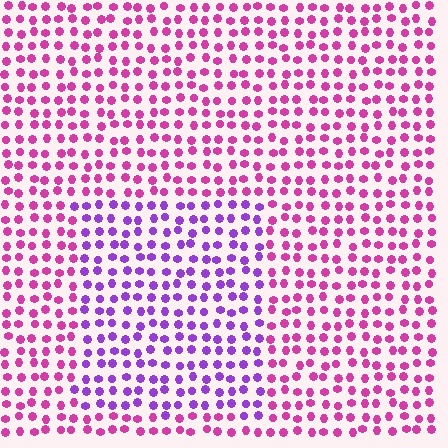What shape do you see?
I see a rectangle.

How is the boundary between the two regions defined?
The boundary is defined purely by a slight shift in hue (about 42 degrees). Spacing, size, and orientation are identical on both sides.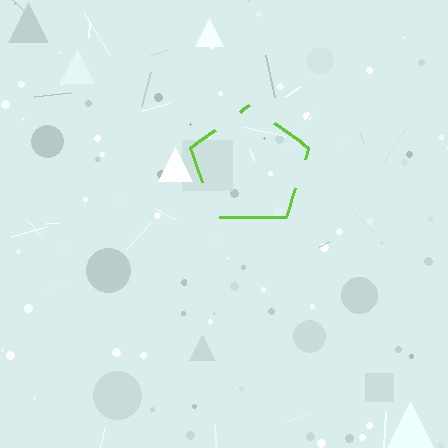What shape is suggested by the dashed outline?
The dashed outline suggests a pentagon.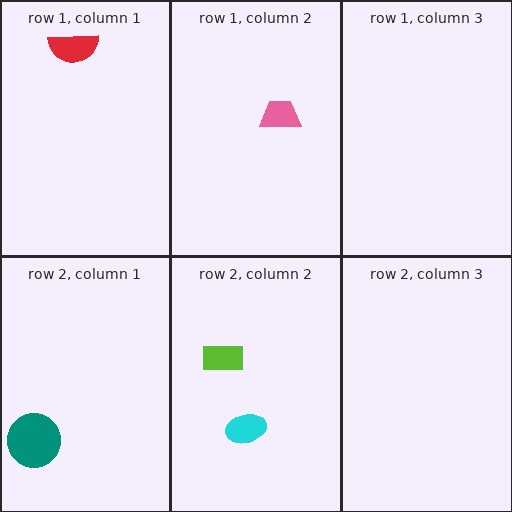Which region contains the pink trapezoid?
The row 1, column 2 region.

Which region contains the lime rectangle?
The row 2, column 2 region.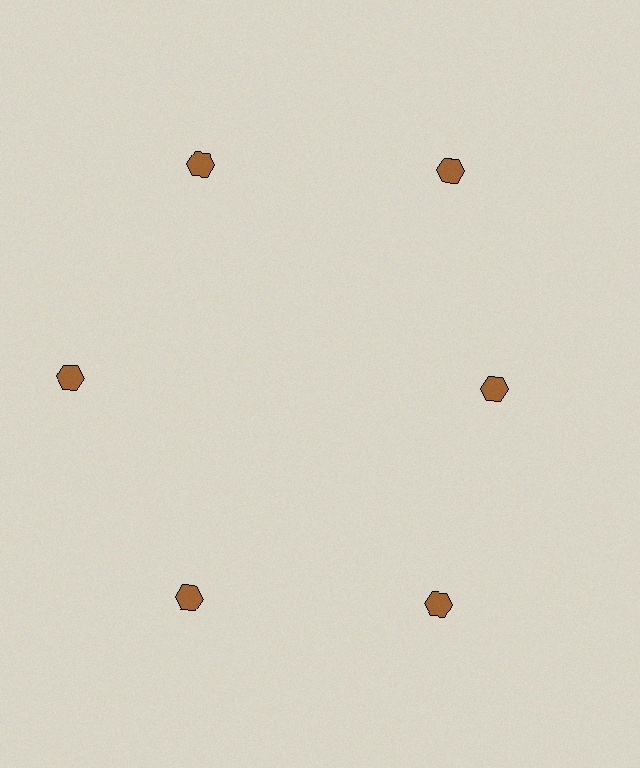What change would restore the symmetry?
The symmetry would be restored by moving it outward, back onto the ring so that all 6 hexagons sit at equal angles and equal distance from the center.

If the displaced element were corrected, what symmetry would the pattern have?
It would have 6-fold rotational symmetry — the pattern would map onto itself every 60 degrees.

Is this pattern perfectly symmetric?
No. The 6 brown hexagons are arranged in a ring, but one element near the 3 o'clock position is pulled inward toward the center, breaking the 6-fold rotational symmetry.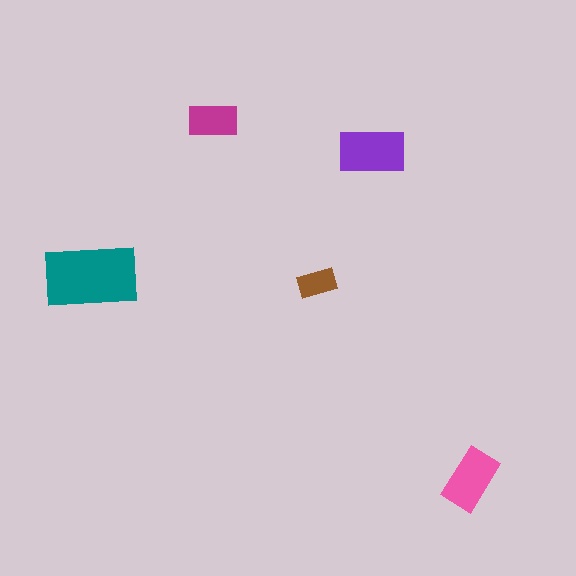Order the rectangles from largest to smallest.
the teal one, the purple one, the pink one, the magenta one, the brown one.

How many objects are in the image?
There are 5 objects in the image.